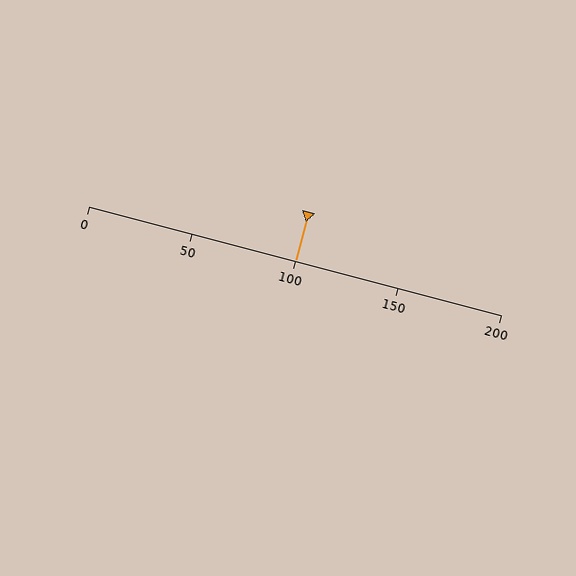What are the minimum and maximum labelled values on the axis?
The axis runs from 0 to 200.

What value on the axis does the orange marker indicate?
The marker indicates approximately 100.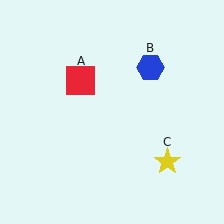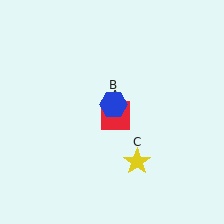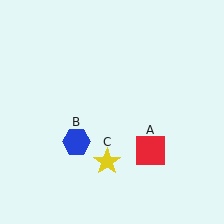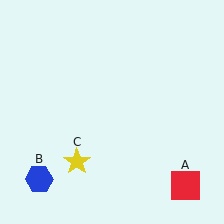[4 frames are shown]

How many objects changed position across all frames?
3 objects changed position: red square (object A), blue hexagon (object B), yellow star (object C).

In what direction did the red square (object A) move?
The red square (object A) moved down and to the right.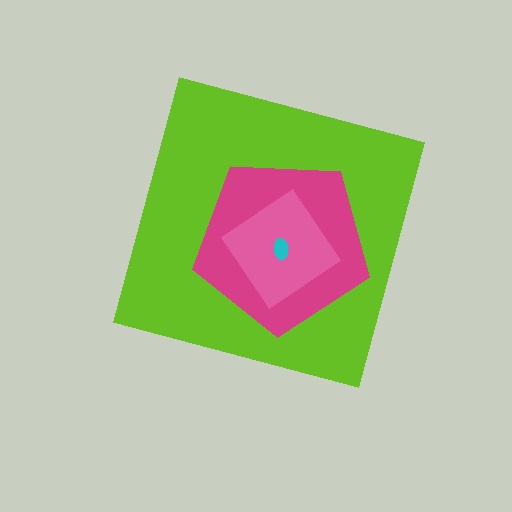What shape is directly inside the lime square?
The magenta pentagon.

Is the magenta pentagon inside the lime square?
Yes.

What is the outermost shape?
The lime square.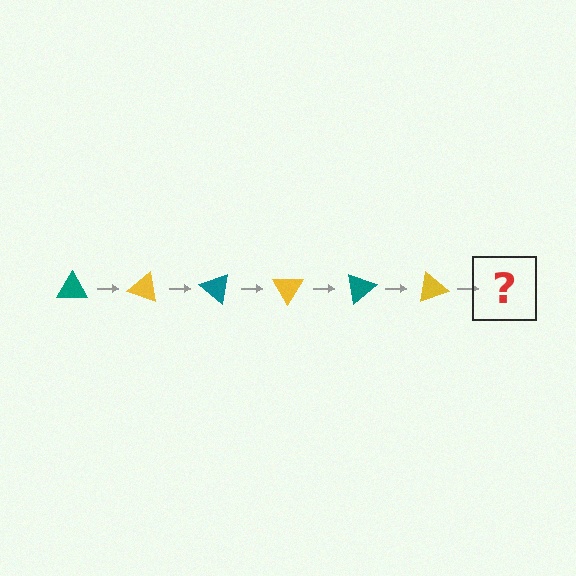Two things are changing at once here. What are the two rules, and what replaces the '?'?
The two rules are that it rotates 20 degrees each step and the color cycles through teal and yellow. The '?' should be a teal triangle, rotated 120 degrees from the start.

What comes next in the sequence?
The next element should be a teal triangle, rotated 120 degrees from the start.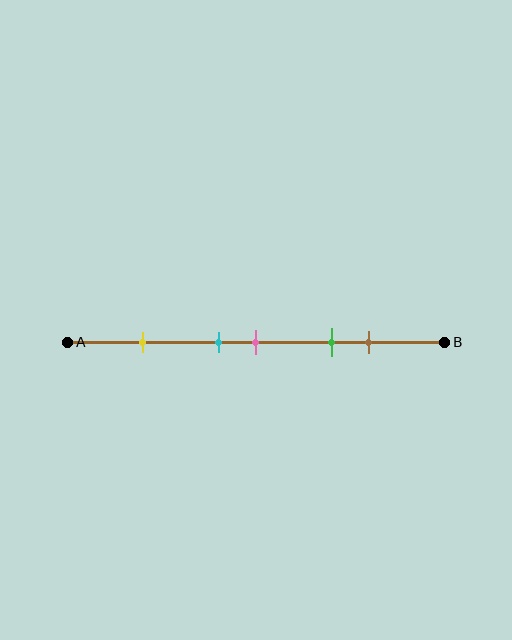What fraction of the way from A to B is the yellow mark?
The yellow mark is approximately 20% (0.2) of the way from A to B.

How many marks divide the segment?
There are 5 marks dividing the segment.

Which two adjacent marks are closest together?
The cyan and pink marks are the closest adjacent pair.